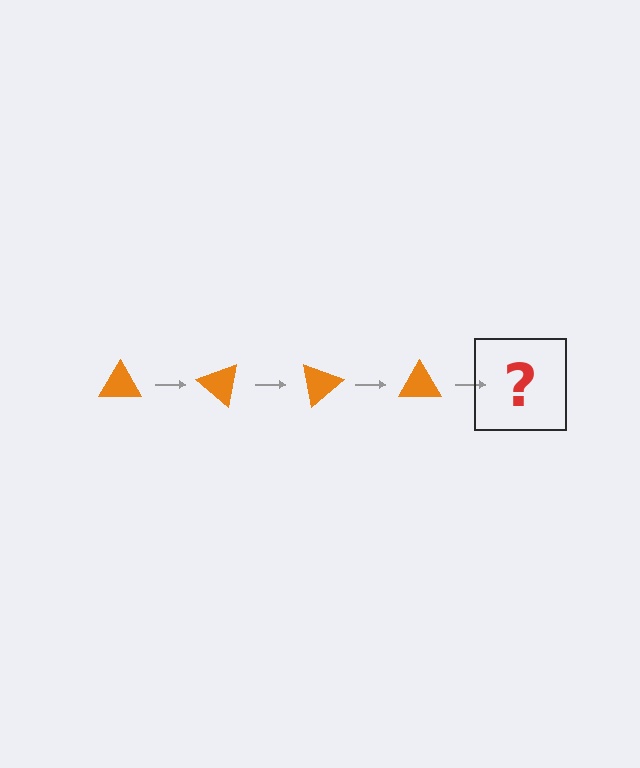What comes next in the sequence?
The next element should be an orange triangle rotated 160 degrees.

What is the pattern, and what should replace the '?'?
The pattern is that the triangle rotates 40 degrees each step. The '?' should be an orange triangle rotated 160 degrees.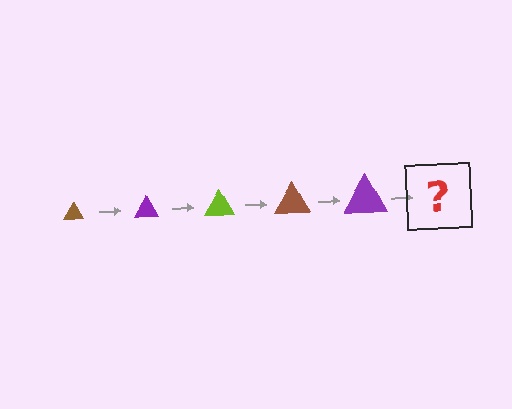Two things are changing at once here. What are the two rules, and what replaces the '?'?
The two rules are that the triangle grows larger each step and the color cycles through brown, purple, and lime. The '?' should be a lime triangle, larger than the previous one.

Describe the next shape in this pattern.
It should be a lime triangle, larger than the previous one.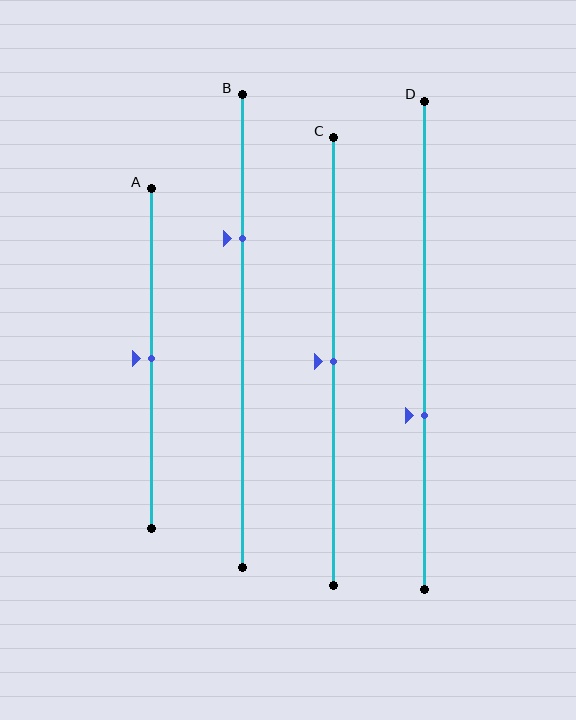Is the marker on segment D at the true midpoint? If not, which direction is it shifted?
No, the marker on segment D is shifted downward by about 14% of the segment length.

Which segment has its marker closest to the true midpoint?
Segment A has its marker closest to the true midpoint.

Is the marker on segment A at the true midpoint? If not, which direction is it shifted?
Yes, the marker on segment A is at the true midpoint.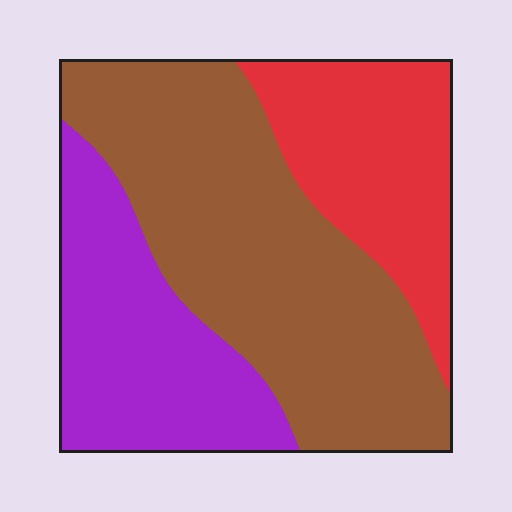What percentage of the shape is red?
Red covers about 25% of the shape.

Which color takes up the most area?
Brown, at roughly 50%.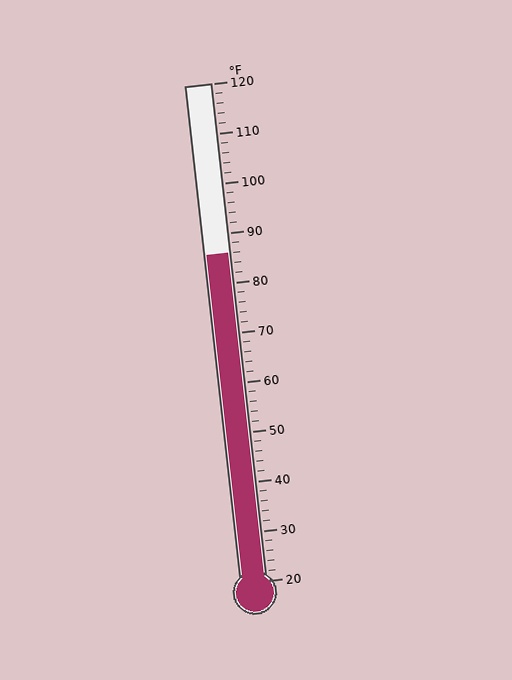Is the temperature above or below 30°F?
The temperature is above 30°F.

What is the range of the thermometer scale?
The thermometer scale ranges from 20°F to 120°F.